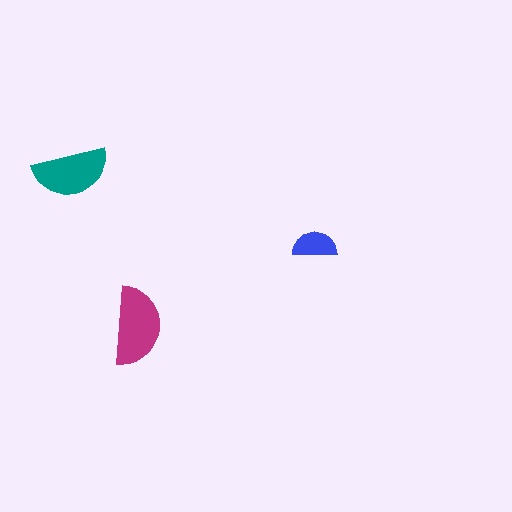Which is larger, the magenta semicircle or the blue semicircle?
The magenta one.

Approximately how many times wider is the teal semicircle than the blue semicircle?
About 1.5 times wider.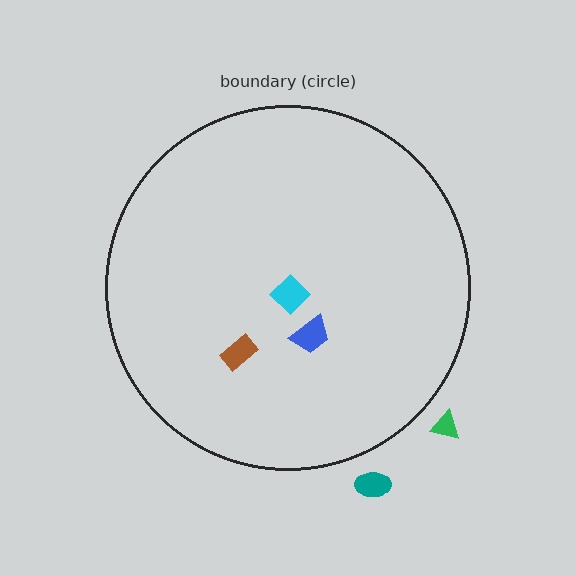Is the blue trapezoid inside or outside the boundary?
Inside.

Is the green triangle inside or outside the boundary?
Outside.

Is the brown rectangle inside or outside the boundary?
Inside.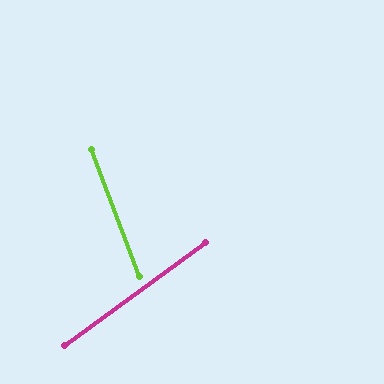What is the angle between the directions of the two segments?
Approximately 74 degrees.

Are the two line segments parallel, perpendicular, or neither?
Neither parallel nor perpendicular — they differ by about 74°.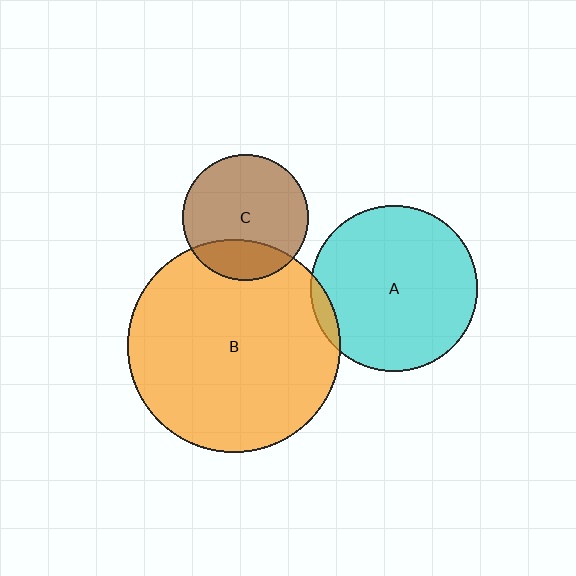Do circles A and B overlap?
Yes.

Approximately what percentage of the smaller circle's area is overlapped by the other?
Approximately 5%.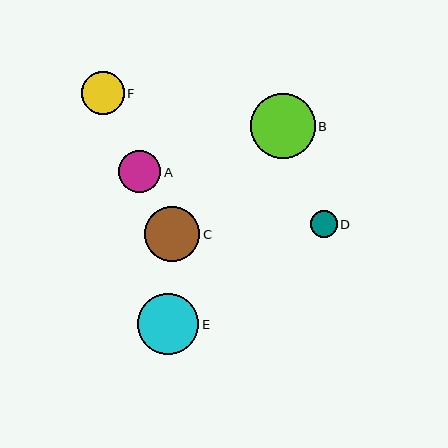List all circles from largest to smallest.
From largest to smallest: B, E, C, F, A, D.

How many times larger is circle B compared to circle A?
Circle B is approximately 1.5 times the size of circle A.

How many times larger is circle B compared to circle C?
Circle B is approximately 1.2 times the size of circle C.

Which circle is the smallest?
Circle D is the smallest with a size of approximately 27 pixels.